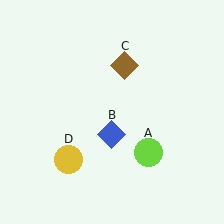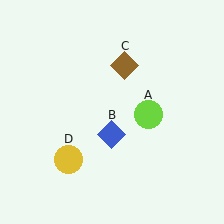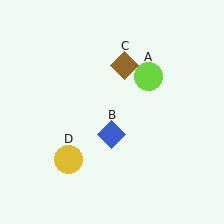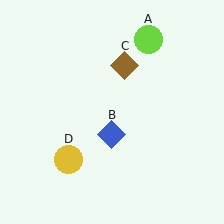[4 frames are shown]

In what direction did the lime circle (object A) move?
The lime circle (object A) moved up.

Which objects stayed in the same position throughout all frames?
Blue diamond (object B) and brown diamond (object C) and yellow circle (object D) remained stationary.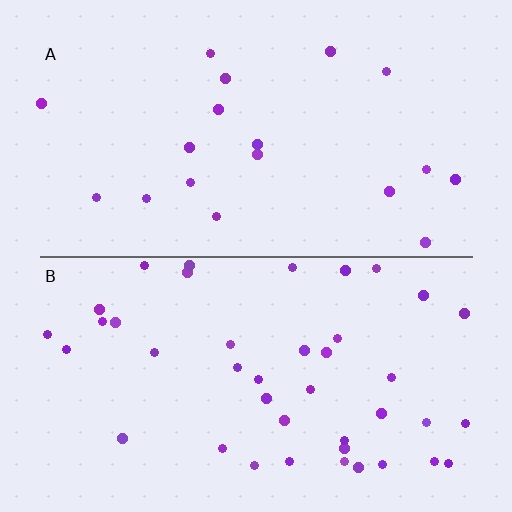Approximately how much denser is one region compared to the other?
Approximately 2.3× — region B over region A.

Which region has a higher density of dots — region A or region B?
B (the bottom).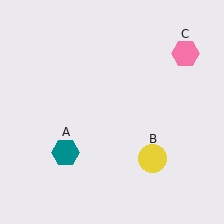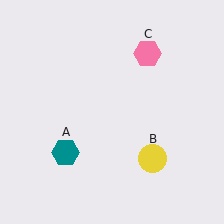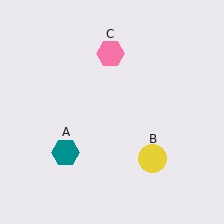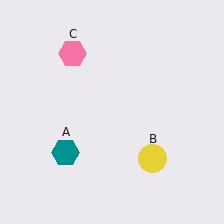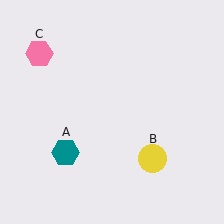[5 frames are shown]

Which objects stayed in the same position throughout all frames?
Teal hexagon (object A) and yellow circle (object B) remained stationary.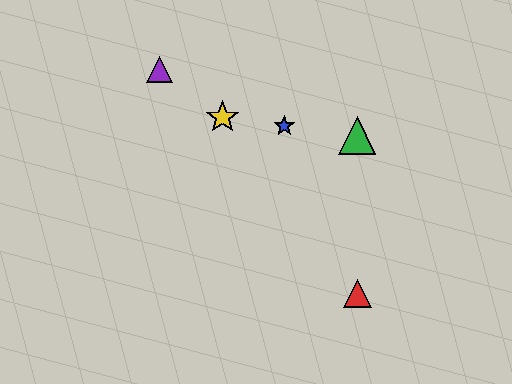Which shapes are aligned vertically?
The red triangle, the green triangle are aligned vertically.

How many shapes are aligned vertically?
2 shapes (the red triangle, the green triangle) are aligned vertically.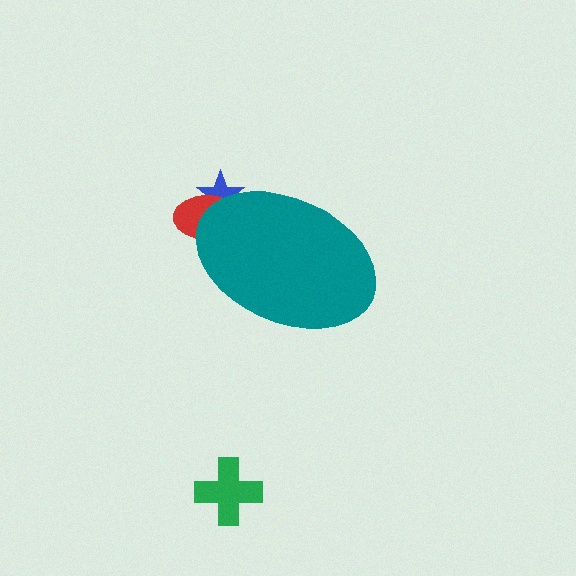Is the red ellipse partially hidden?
Yes, the red ellipse is partially hidden behind the teal ellipse.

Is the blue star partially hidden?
Yes, the blue star is partially hidden behind the teal ellipse.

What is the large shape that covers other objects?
A teal ellipse.